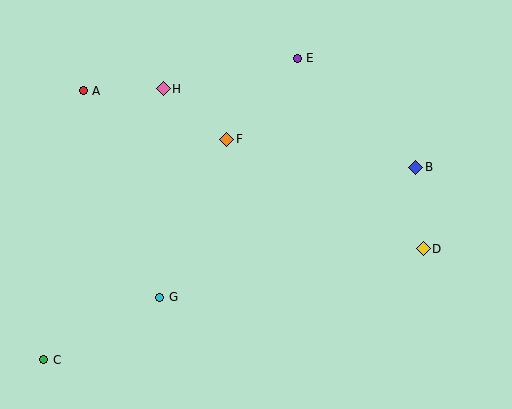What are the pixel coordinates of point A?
Point A is at (83, 91).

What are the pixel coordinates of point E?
Point E is at (297, 58).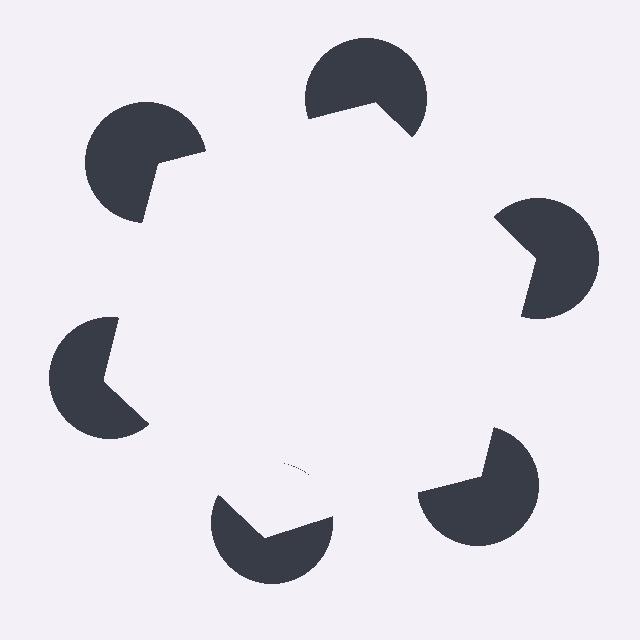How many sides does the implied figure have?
6 sides.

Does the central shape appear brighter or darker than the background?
It typically appears slightly brighter than the background, even though no actual brightness change is drawn.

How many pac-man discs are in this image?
There are 6 — one at each vertex of the illusory hexagon.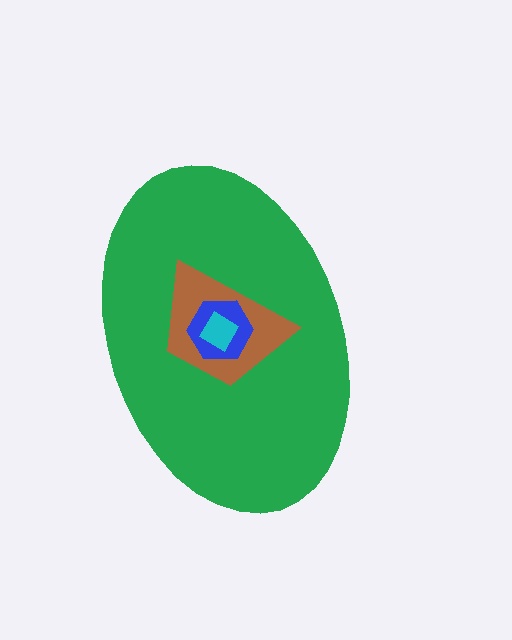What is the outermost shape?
The green ellipse.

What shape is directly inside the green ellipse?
The brown trapezoid.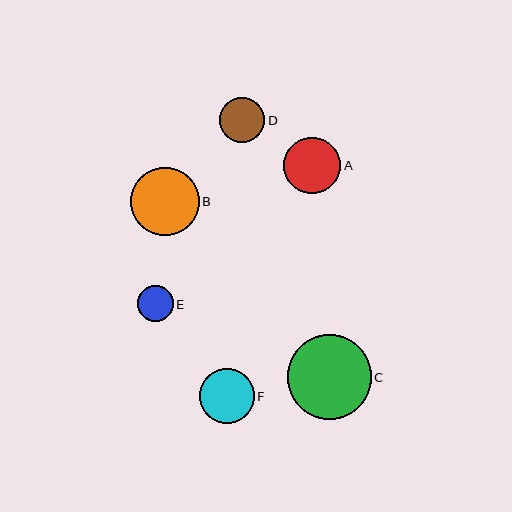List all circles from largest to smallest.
From largest to smallest: C, B, A, F, D, E.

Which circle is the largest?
Circle C is the largest with a size of approximately 84 pixels.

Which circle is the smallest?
Circle E is the smallest with a size of approximately 36 pixels.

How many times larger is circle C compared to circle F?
Circle C is approximately 1.5 times the size of circle F.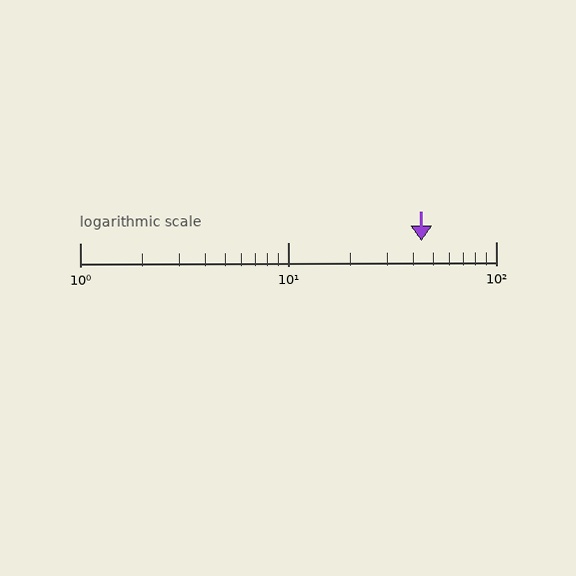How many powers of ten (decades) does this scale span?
The scale spans 2 decades, from 1 to 100.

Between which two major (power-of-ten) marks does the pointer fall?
The pointer is between 10 and 100.